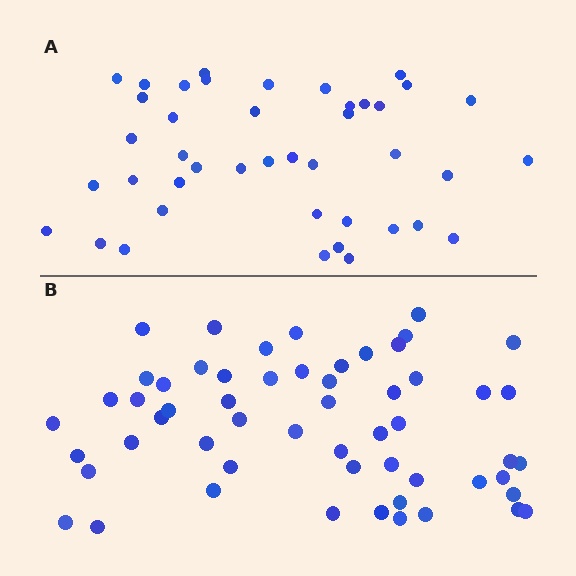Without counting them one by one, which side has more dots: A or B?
Region B (the bottom region) has more dots.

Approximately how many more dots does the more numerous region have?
Region B has approximately 15 more dots than region A.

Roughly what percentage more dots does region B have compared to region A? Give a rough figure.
About 35% more.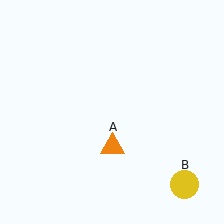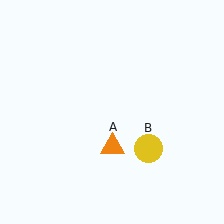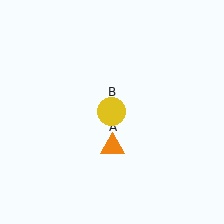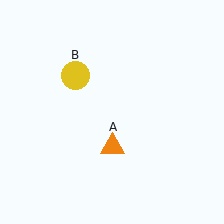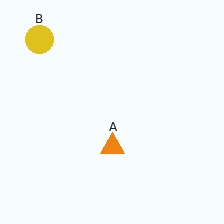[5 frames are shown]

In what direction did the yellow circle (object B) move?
The yellow circle (object B) moved up and to the left.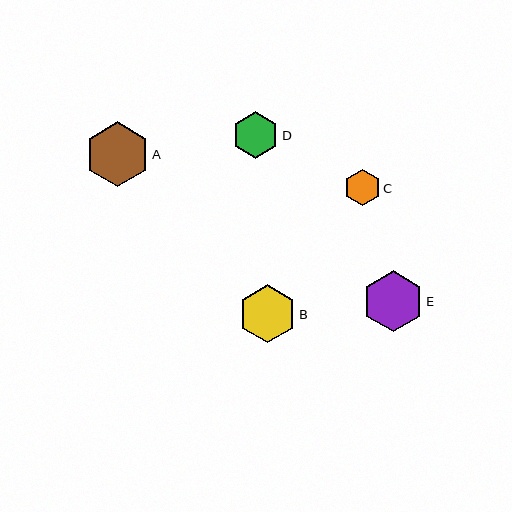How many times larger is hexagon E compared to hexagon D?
Hexagon E is approximately 1.3 times the size of hexagon D.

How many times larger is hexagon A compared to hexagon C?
Hexagon A is approximately 1.8 times the size of hexagon C.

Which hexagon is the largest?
Hexagon A is the largest with a size of approximately 64 pixels.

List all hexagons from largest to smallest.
From largest to smallest: A, E, B, D, C.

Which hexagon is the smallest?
Hexagon C is the smallest with a size of approximately 36 pixels.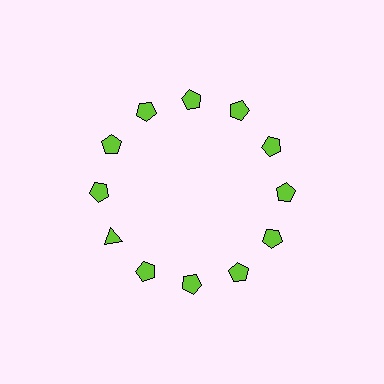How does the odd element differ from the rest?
It has a different shape: triangle instead of pentagon.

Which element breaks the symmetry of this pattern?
The lime triangle at roughly the 8 o'clock position breaks the symmetry. All other shapes are lime pentagons.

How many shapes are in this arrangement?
There are 12 shapes arranged in a ring pattern.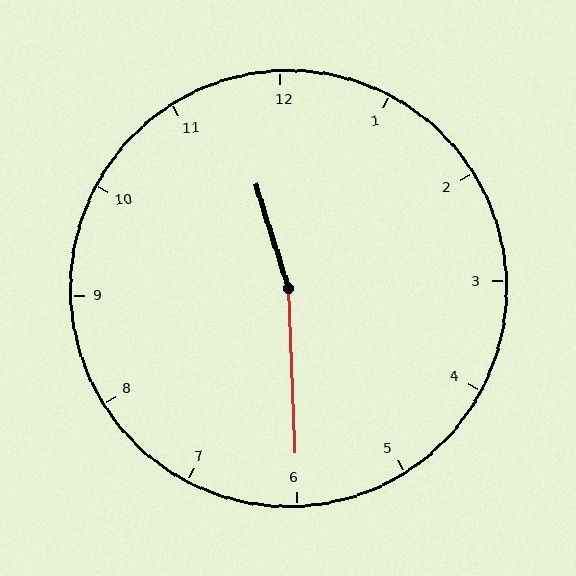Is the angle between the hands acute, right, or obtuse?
It is obtuse.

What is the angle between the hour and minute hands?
Approximately 165 degrees.